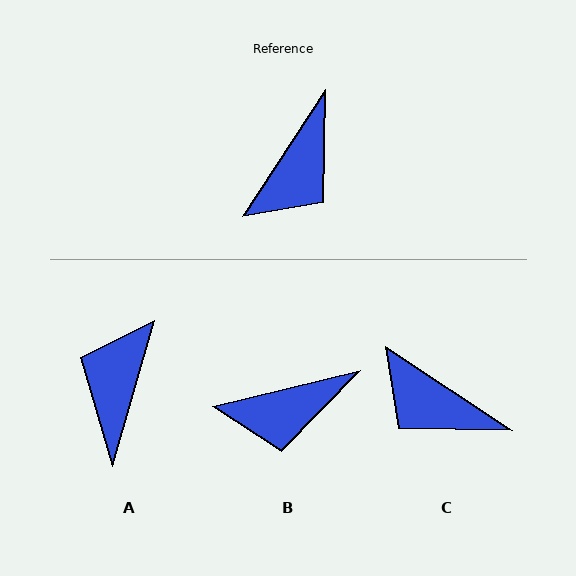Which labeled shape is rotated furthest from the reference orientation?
A, about 162 degrees away.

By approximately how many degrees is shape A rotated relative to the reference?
Approximately 162 degrees clockwise.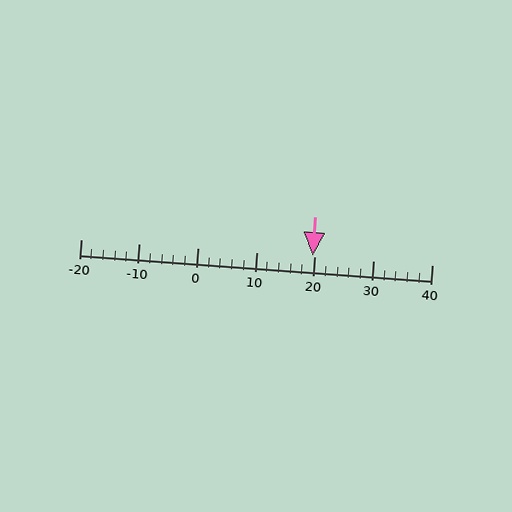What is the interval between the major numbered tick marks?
The major tick marks are spaced 10 units apart.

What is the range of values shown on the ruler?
The ruler shows values from -20 to 40.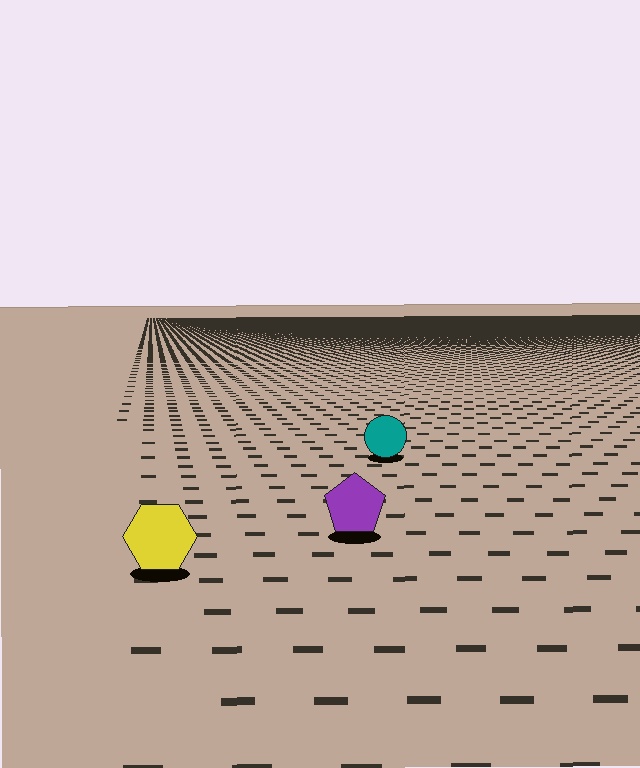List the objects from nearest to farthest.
From nearest to farthest: the yellow hexagon, the purple pentagon, the teal circle.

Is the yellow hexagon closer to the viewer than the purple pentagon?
Yes. The yellow hexagon is closer — you can tell from the texture gradient: the ground texture is coarser near it.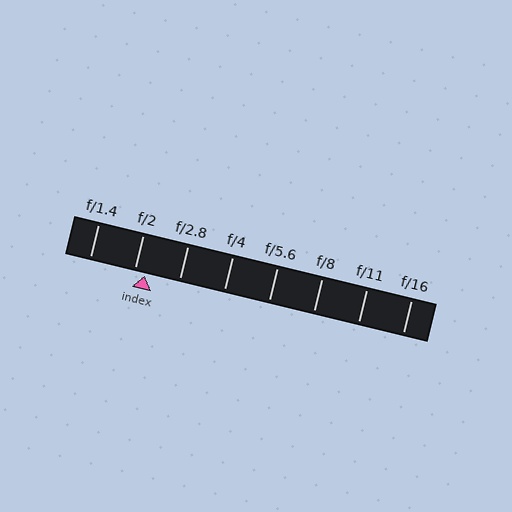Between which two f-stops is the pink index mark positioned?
The index mark is between f/2 and f/2.8.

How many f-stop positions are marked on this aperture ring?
There are 8 f-stop positions marked.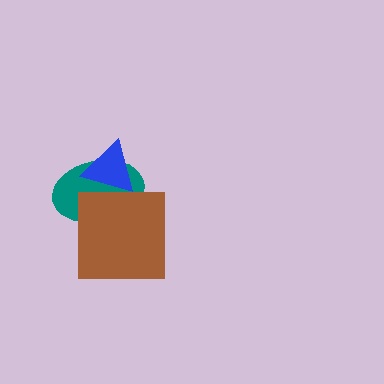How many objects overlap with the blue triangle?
1 object overlaps with the blue triangle.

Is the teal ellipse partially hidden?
Yes, it is partially covered by another shape.